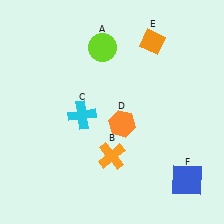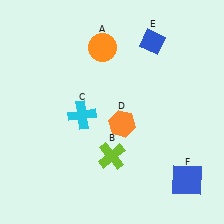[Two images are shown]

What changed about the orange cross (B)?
In Image 1, B is orange. In Image 2, it changed to lime.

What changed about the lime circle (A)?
In Image 1, A is lime. In Image 2, it changed to orange.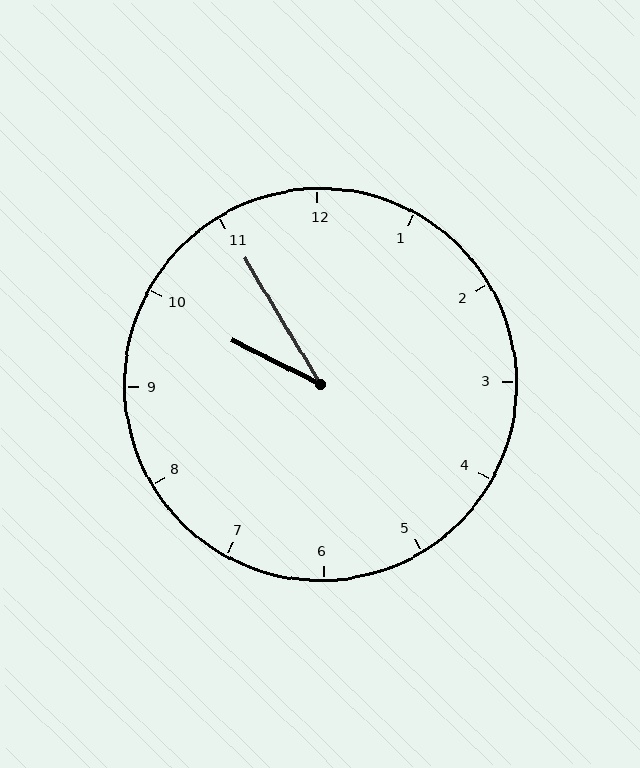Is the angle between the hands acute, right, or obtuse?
It is acute.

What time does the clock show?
9:55.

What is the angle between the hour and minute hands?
Approximately 32 degrees.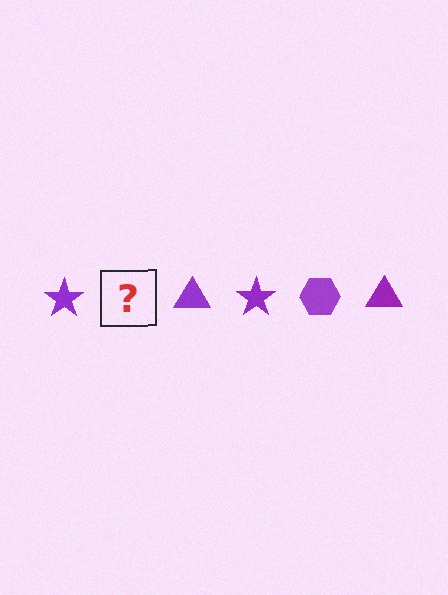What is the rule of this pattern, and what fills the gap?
The rule is that the pattern cycles through star, hexagon, triangle shapes in purple. The gap should be filled with a purple hexagon.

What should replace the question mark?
The question mark should be replaced with a purple hexagon.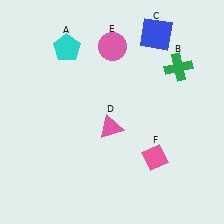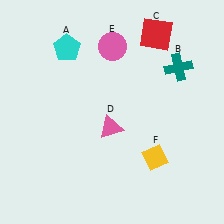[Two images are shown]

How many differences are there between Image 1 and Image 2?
There are 3 differences between the two images.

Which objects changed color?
B changed from green to teal. C changed from blue to red. F changed from pink to yellow.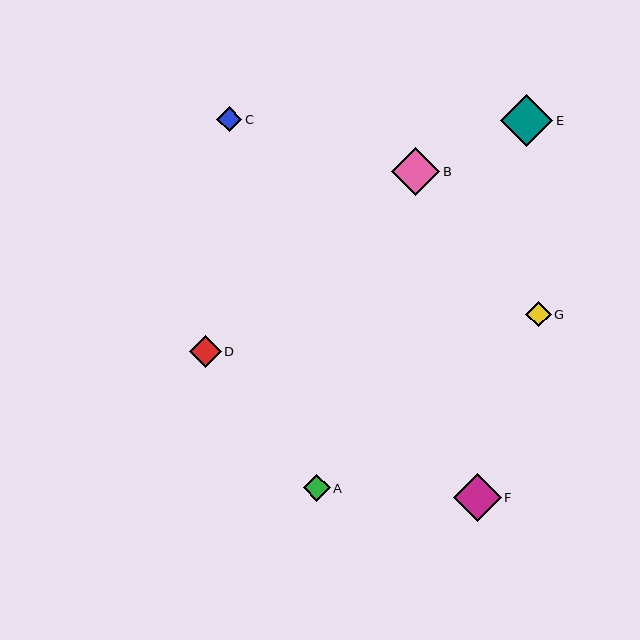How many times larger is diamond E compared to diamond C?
Diamond E is approximately 2.0 times the size of diamond C.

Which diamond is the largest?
Diamond E is the largest with a size of approximately 52 pixels.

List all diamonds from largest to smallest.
From largest to smallest: E, F, B, D, A, G, C.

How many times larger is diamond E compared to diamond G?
Diamond E is approximately 2.0 times the size of diamond G.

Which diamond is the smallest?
Diamond C is the smallest with a size of approximately 25 pixels.